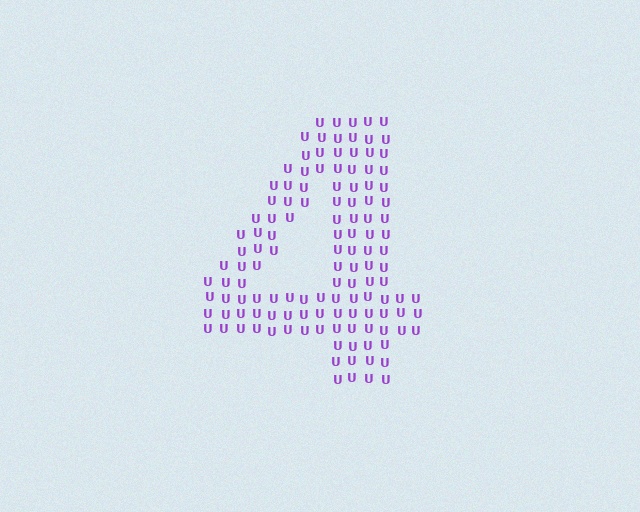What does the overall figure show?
The overall figure shows the digit 4.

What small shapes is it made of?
It is made of small letter U's.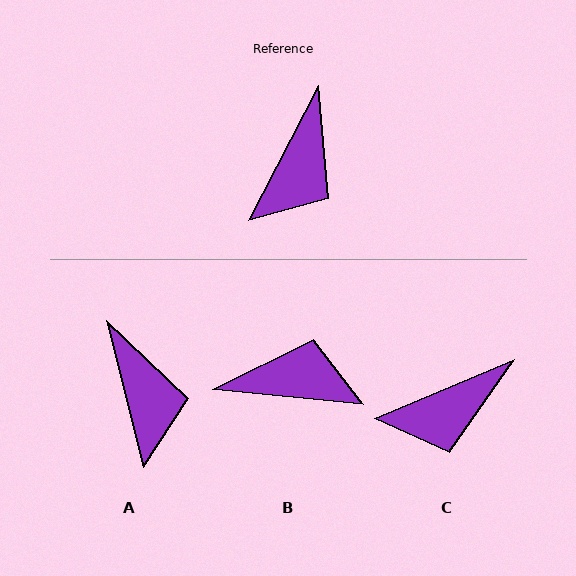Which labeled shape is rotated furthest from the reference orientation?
B, about 112 degrees away.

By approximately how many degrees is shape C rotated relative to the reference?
Approximately 40 degrees clockwise.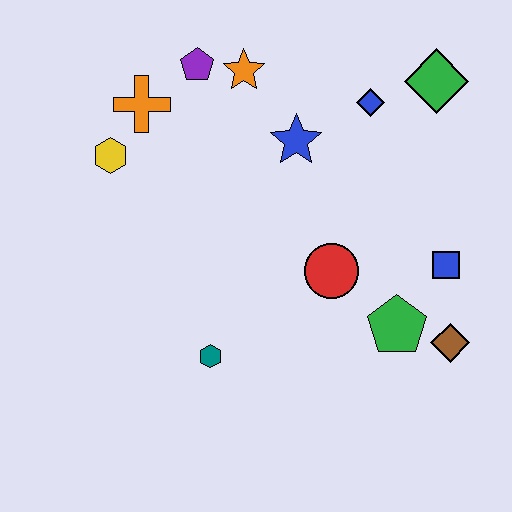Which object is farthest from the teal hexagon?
The green diamond is farthest from the teal hexagon.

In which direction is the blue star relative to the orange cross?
The blue star is to the right of the orange cross.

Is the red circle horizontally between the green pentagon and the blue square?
No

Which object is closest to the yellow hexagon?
The orange cross is closest to the yellow hexagon.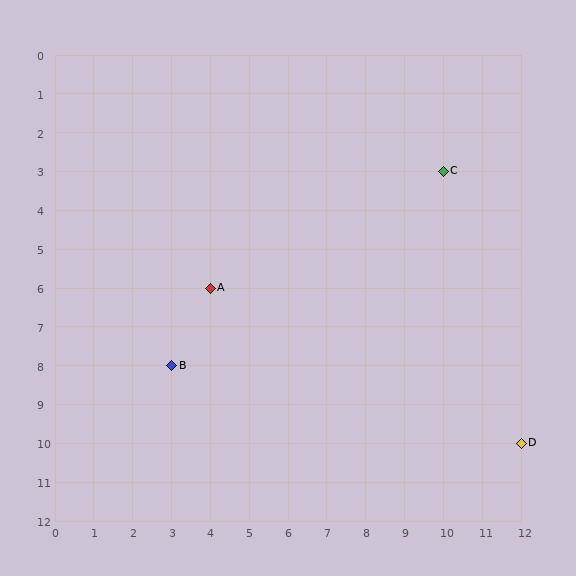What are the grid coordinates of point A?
Point A is at grid coordinates (4, 6).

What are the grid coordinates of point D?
Point D is at grid coordinates (12, 10).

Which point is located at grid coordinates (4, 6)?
Point A is at (4, 6).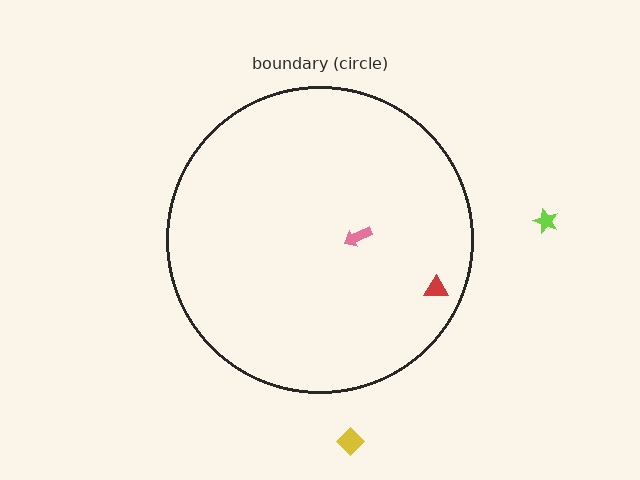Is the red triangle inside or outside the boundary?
Inside.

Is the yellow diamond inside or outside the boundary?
Outside.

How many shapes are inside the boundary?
2 inside, 2 outside.